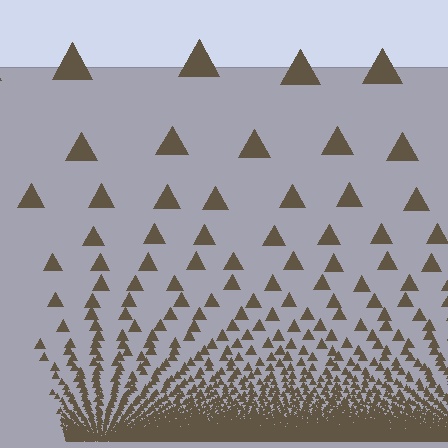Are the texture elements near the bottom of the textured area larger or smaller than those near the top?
Smaller. The gradient is inverted — elements near the bottom are smaller and denser.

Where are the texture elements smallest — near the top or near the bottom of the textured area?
Near the bottom.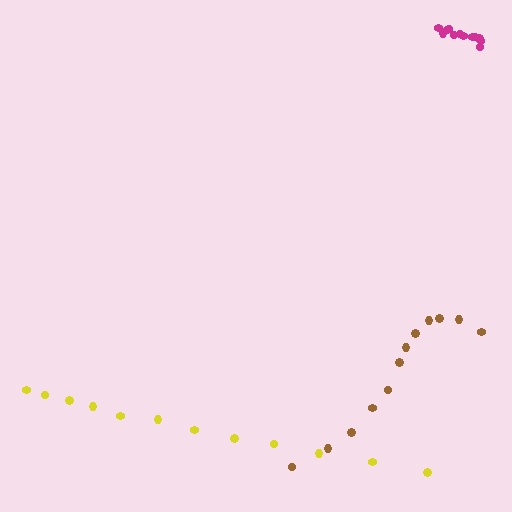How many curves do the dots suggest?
There are 3 distinct paths.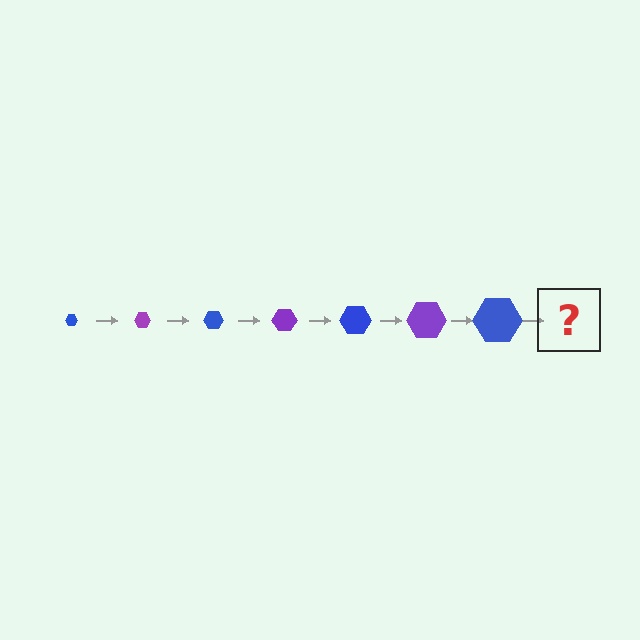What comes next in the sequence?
The next element should be a purple hexagon, larger than the previous one.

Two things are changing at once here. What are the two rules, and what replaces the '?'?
The two rules are that the hexagon grows larger each step and the color cycles through blue and purple. The '?' should be a purple hexagon, larger than the previous one.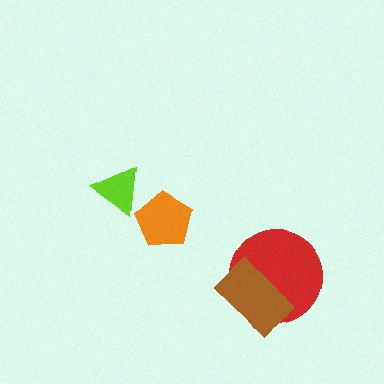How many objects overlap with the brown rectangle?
1 object overlaps with the brown rectangle.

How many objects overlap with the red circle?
1 object overlaps with the red circle.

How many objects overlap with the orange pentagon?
0 objects overlap with the orange pentagon.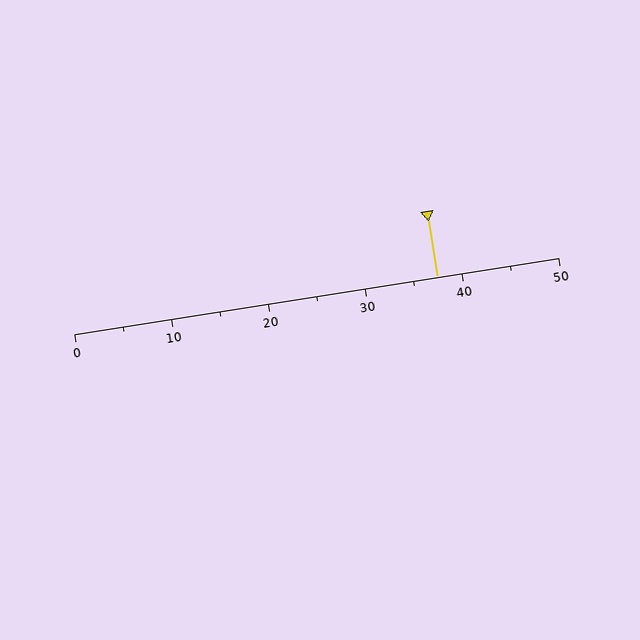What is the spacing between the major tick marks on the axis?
The major ticks are spaced 10 apart.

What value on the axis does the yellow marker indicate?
The marker indicates approximately 37.5.